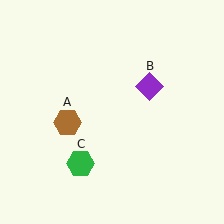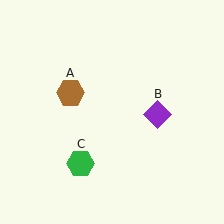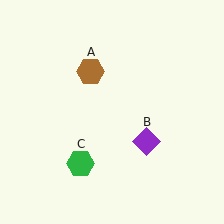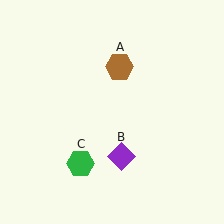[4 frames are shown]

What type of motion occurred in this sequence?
The brown hexagon (object A), purple diamond (object B) rotated clockwise around the center of the scene.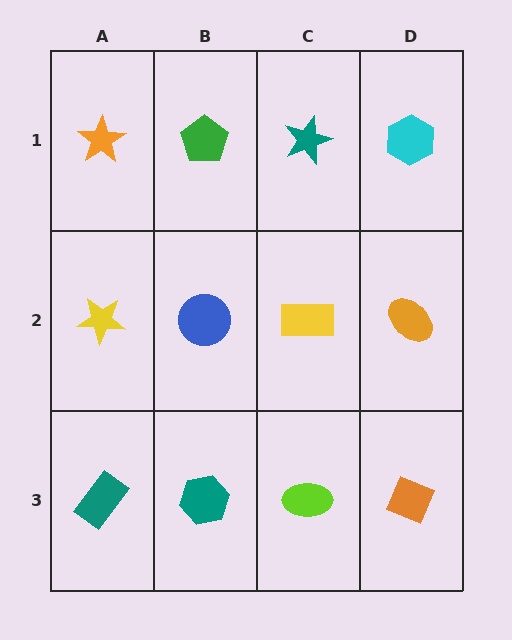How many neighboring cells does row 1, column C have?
3.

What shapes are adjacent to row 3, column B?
A blue circle (row 2, column B), a teal rectangle (row 3, column A), a lime ellipse (row 3, column C).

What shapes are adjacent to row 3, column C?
A yellow rectangle (row 2, column C), a teal hexagon (row 3, column B), an orange diamond (row 3, column D).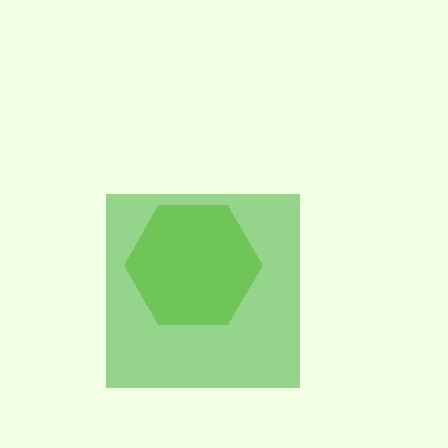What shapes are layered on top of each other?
The layered shapes are: a lime hexagon, a green square.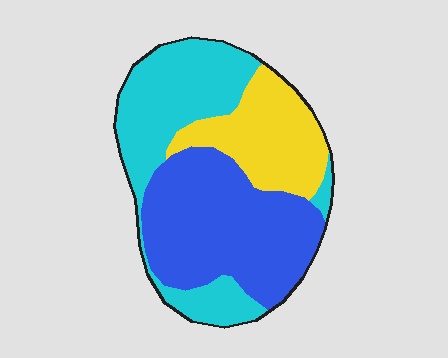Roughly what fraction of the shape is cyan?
Cyan takes up about one third (1/3) of the shape.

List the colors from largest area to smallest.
From largest to smallest: blue, cyan, yellow.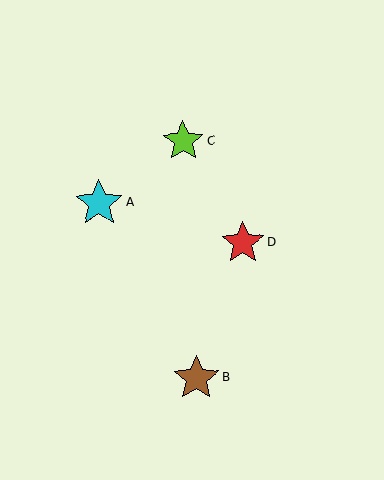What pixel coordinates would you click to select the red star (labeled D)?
Click at (243, 243) to select the red star D.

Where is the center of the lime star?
The center of the lime star is at (183, 141).